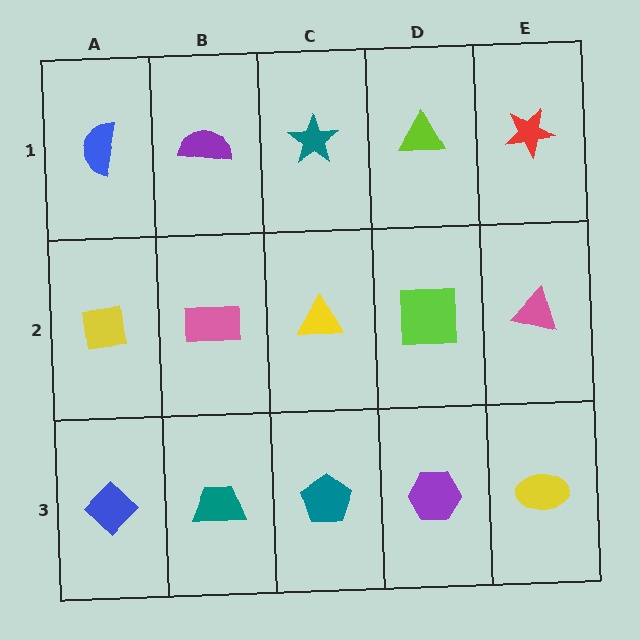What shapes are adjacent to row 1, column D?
A lime square (row 2, column D), a teal star (row 1, column C), a red star (row 1, column E).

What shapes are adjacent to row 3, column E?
A pink triangle (row 2, column E), a purple hexagon (row 3, column D).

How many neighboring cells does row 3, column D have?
3.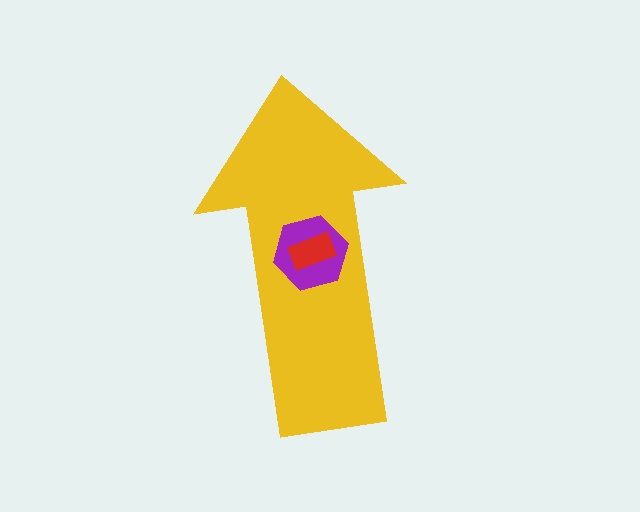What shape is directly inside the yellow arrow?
The purple hexagon.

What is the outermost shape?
The yellow arrow.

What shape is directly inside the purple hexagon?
The red rectangle.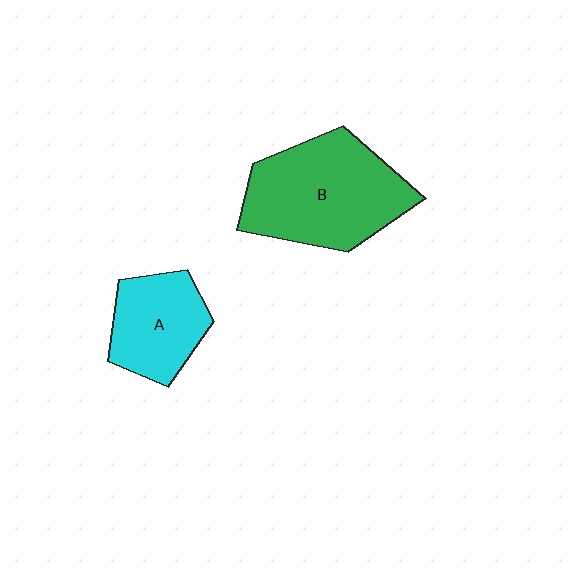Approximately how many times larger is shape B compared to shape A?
Approximately 1.7 times.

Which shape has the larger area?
Shape B (green).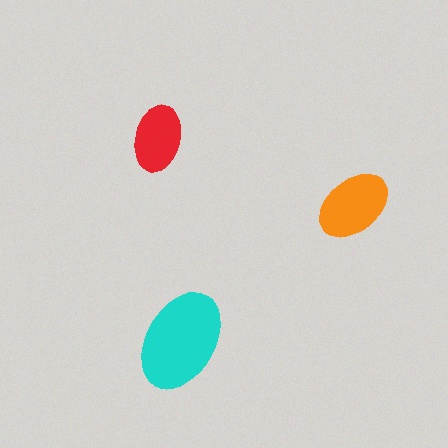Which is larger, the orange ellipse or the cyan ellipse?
The cyan one.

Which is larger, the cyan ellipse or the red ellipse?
The cyan one.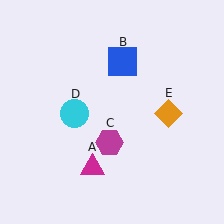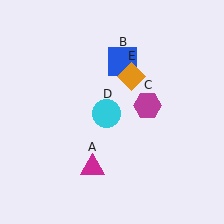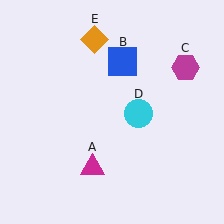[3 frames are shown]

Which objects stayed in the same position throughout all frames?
Magenta triangle (object A) and blue square (object B) remained stationary.